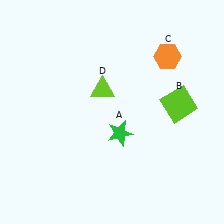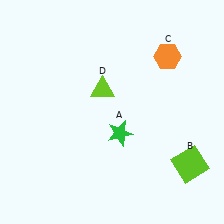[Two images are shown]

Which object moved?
The lime square (B) moved down.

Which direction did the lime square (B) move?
The lime square (B) moved down.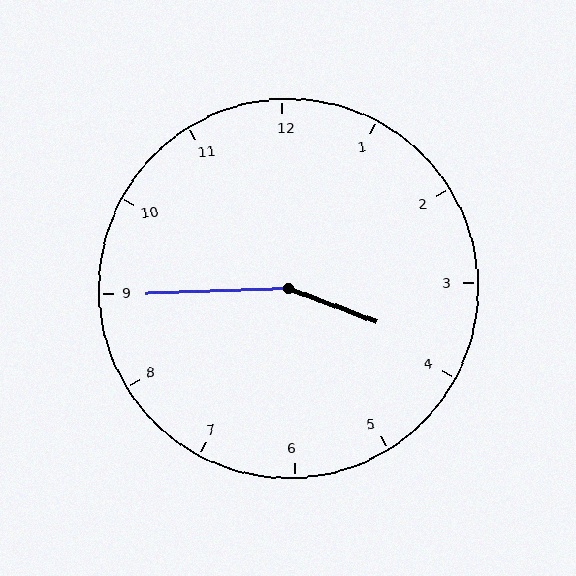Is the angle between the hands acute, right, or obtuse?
It is obtuse.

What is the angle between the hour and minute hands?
Approximately 158 degrees.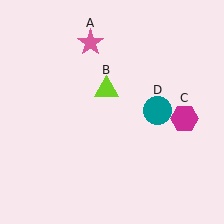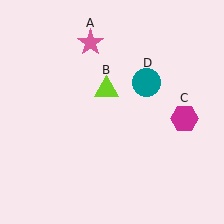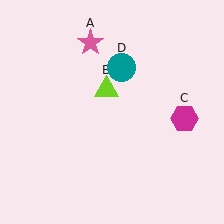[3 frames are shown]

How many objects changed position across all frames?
1 object changed position: teal circle (object D).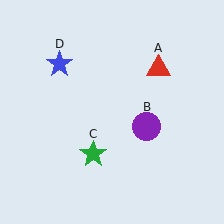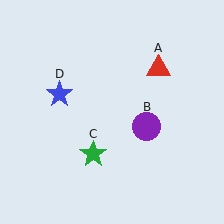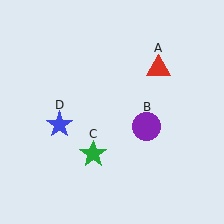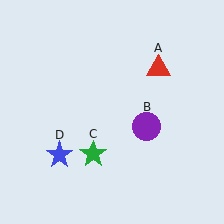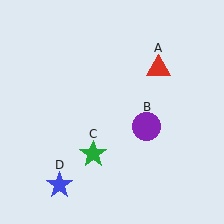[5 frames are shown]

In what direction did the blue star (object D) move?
The blue star (object D) moved down.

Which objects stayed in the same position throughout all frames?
Red triangle (object A) and purple circle (object B) and green star (object C) remained stationary.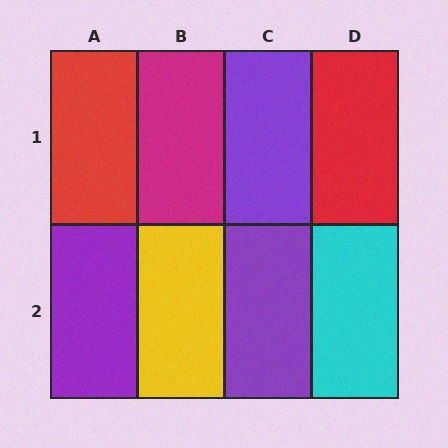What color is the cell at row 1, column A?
Red.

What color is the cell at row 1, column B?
Magenta.